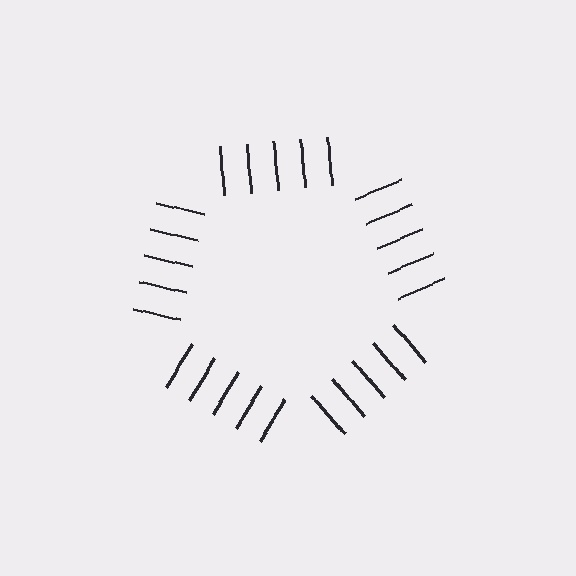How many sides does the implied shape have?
5 sides — the line-ends trace a pentagon.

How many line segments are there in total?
25 — 5 along each of the 5 edges.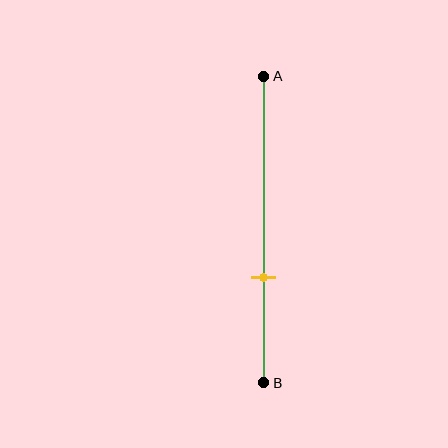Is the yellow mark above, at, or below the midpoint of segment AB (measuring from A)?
The yellow mark is below the midpoint of segment AB.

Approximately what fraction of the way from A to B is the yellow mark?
The yellow mark is approximately 65% of the way from A to B.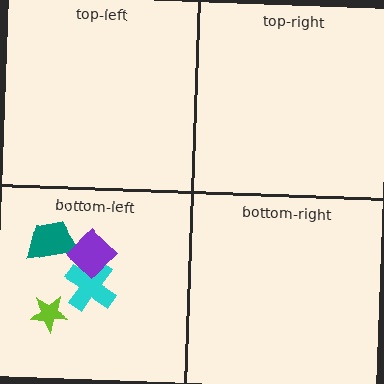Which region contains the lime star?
The bottom-left region.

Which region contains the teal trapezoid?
The bottom-left region.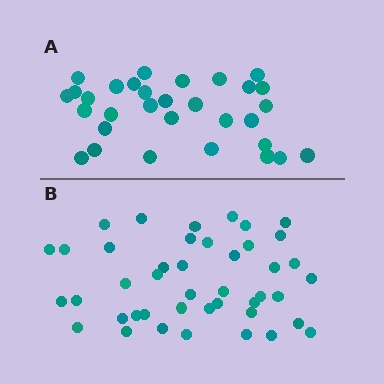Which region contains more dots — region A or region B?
Region B (the bottom region) has more dots.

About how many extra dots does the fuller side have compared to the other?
Region B has roughly 12 or so more dots than region A.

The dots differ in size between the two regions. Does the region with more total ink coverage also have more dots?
No. Region A has more total ink coverage because its dots are larger, but region B actually contains more individual dots. Total area can be misleading — the number of items is what matters here.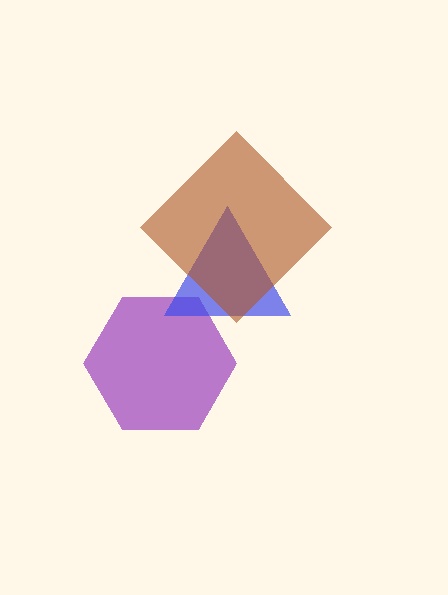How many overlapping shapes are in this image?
There are 3 overlapping shapes in the image.